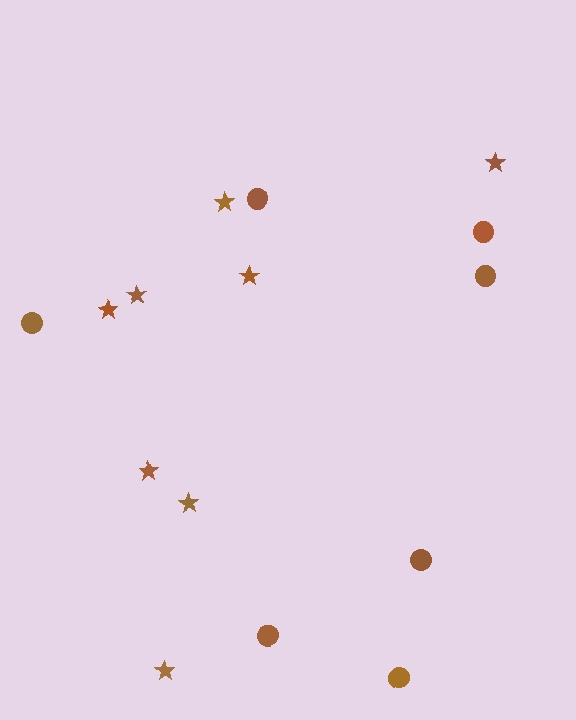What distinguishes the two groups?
There are 2 groups: one group of circles (7) and one group of stars (8).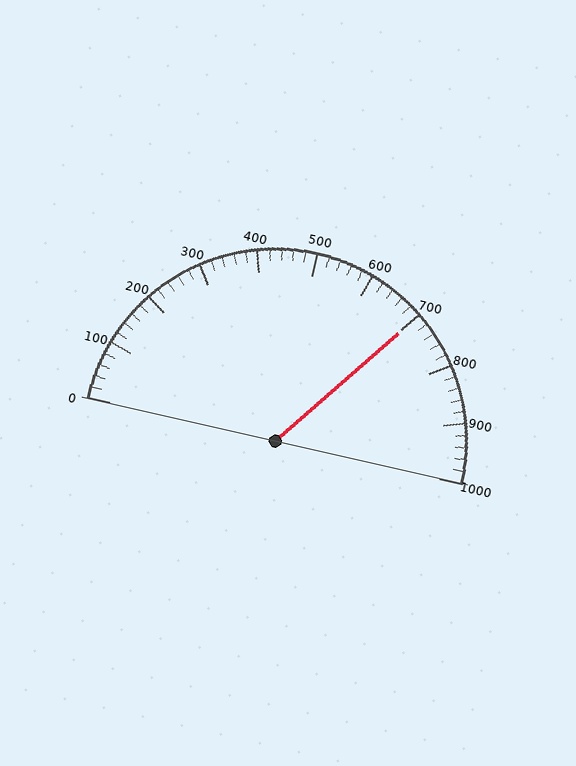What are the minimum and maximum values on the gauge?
The gauge ranges from 0 to 1000.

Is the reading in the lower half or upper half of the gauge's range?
The reading is in the upper half of the range (0 to 1000).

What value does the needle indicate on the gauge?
The needle indicates approximately 700.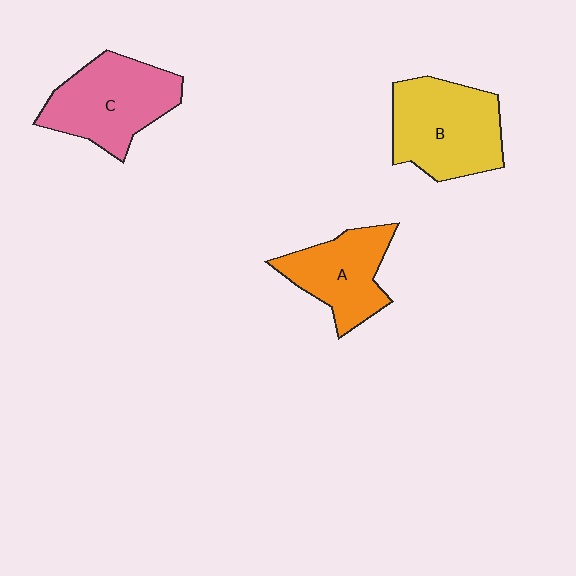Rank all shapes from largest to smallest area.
From largest to smallest: B (yellow), C (pink), A (orange).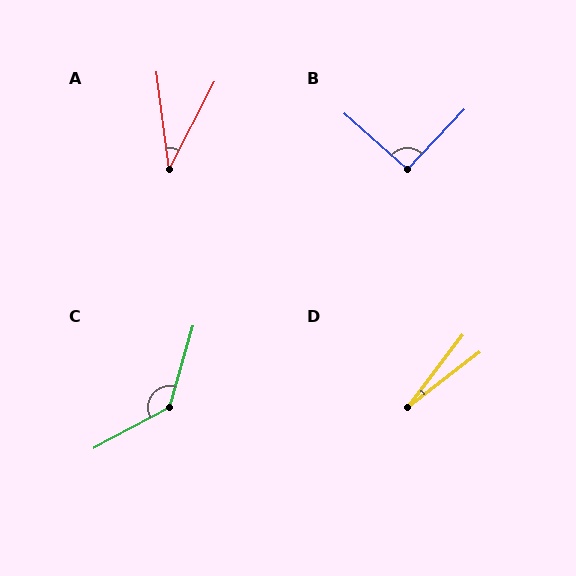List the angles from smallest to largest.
D (16°), A (34°), B (92°), C (134°).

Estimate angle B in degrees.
Approximately 92 degrees.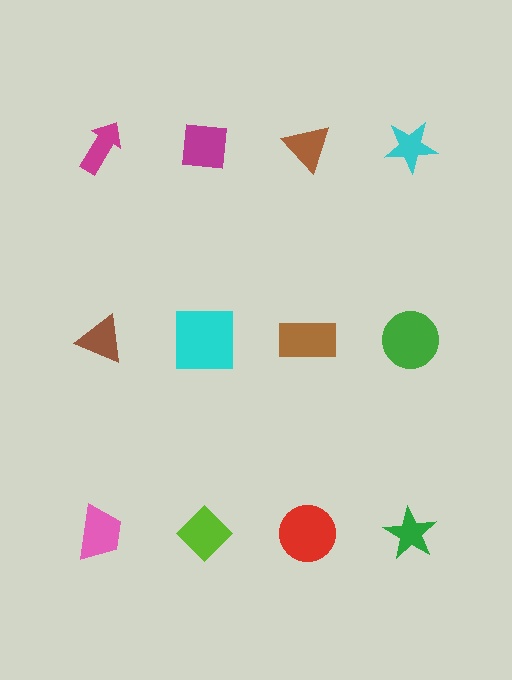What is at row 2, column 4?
A green circle.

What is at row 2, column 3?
A brown rectangle.